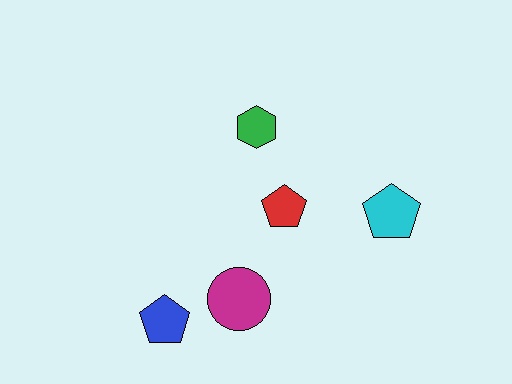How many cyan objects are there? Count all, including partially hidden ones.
There is 1 cyan object.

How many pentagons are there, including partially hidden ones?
There are 3 pentagons.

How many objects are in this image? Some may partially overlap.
There are 5 objects.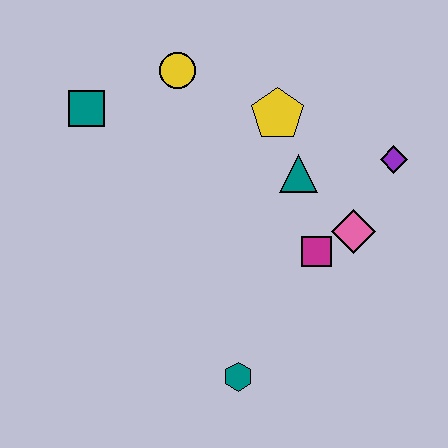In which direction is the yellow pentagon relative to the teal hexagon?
The yellow pentagon is above the teal hexagon.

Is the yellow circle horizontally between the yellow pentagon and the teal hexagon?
No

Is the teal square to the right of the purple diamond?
No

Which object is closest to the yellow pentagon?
The teal triangle is closest to the yellow pentagon.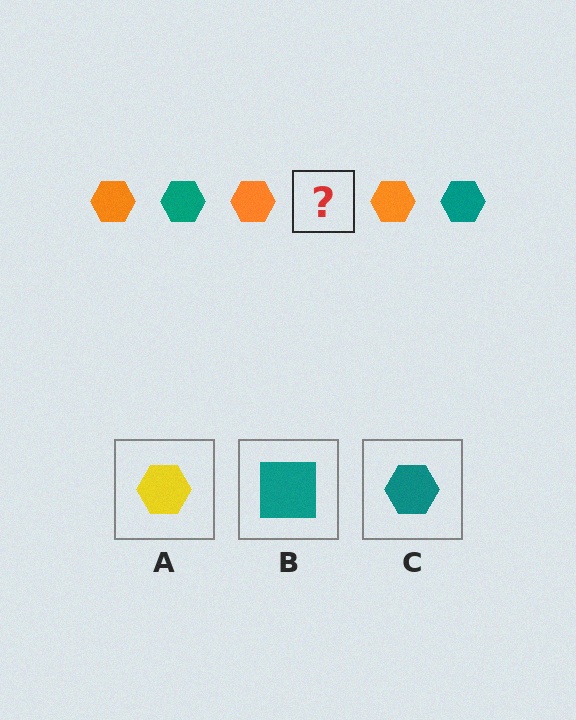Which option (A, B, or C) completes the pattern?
C.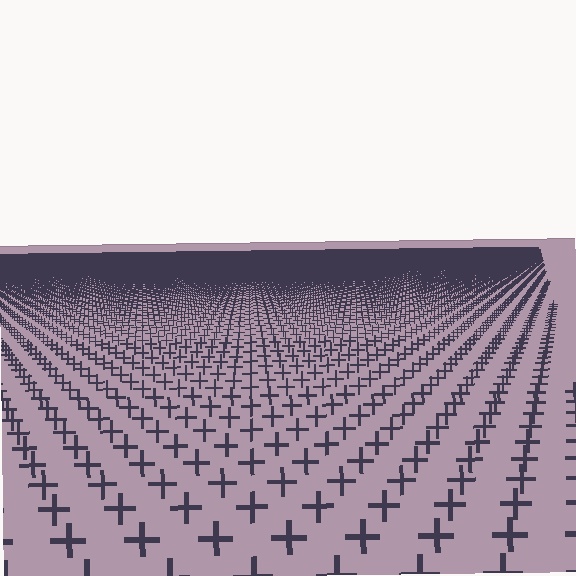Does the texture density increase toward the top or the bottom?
Density increases toward the top.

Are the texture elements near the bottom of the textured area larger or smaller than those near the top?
Larger. Near the bottom, elements are closer to the viewer and appear at a bigger on-screen size.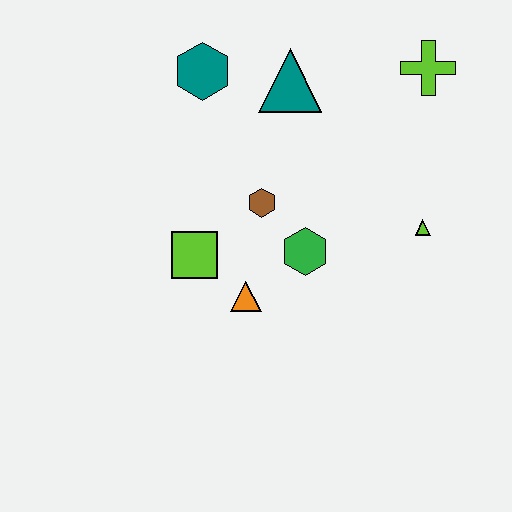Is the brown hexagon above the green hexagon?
Yes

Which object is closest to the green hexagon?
The brown hexagon is closest to the green hexagon.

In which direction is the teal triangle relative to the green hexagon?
The teal triangle is above the green hexagon.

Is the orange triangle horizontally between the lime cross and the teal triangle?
No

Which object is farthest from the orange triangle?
The lime cross is farthest from the orange triangle.